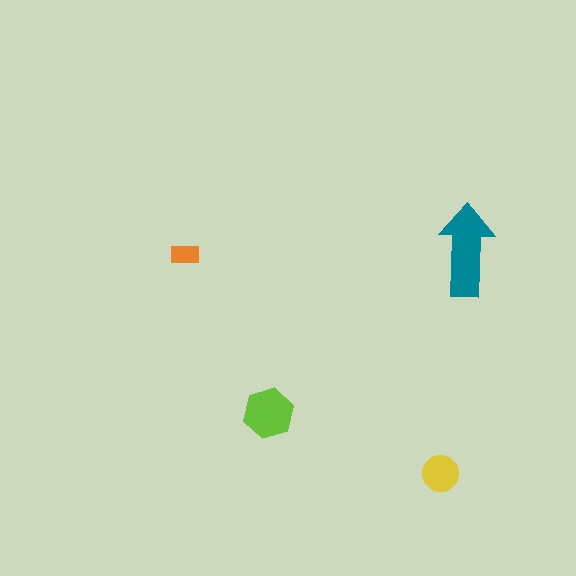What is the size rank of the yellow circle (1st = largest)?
3rd.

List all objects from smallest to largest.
The orange rectangle, the yellow circle, the lime hexagon, the teal arrow.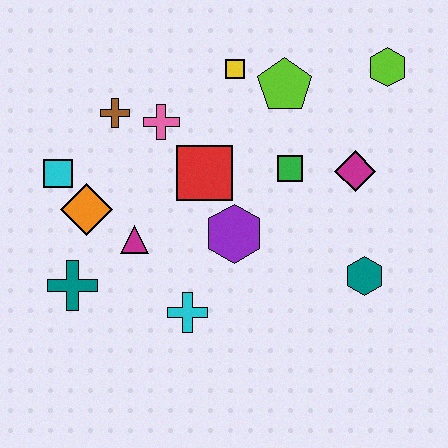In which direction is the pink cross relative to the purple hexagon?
The pink cross is above the purple hexagon.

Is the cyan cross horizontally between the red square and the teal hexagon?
No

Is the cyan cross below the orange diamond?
Yes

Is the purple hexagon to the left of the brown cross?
No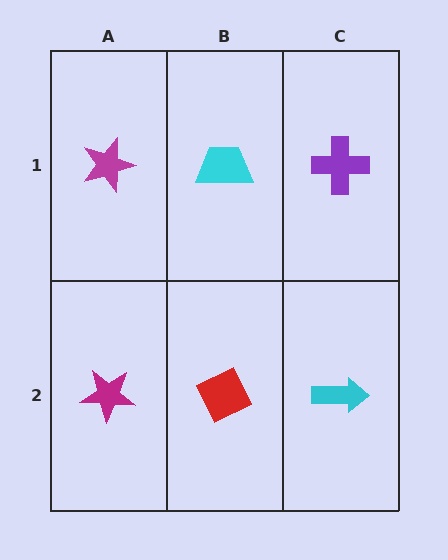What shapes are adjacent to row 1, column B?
A red diamond (row 2, column B), a magenta star (row 1, column A), a purple cross (row 1, column C).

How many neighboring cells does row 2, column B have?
3.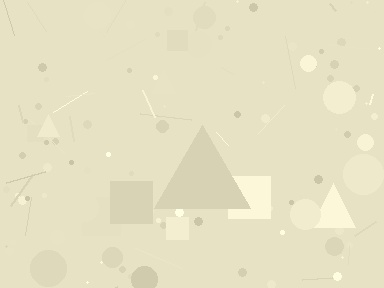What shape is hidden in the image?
A triangle is hidden in the image.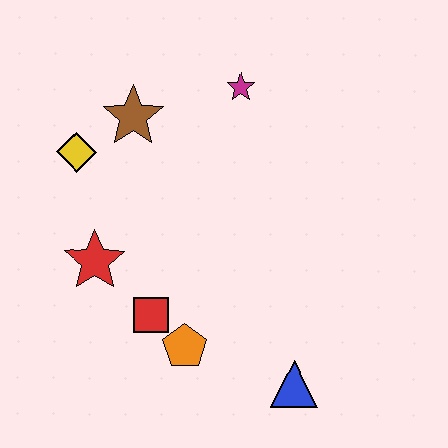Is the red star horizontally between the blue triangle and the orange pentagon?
No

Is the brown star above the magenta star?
No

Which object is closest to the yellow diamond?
The brown star is closest to the yellow diamond.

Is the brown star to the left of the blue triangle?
Yes